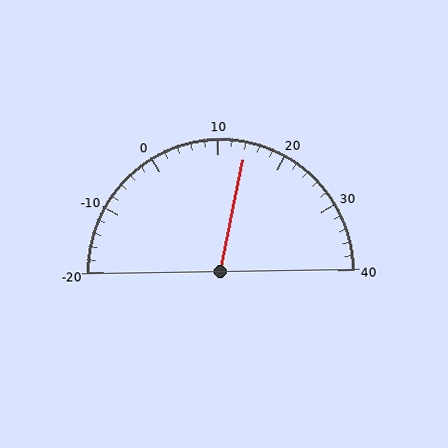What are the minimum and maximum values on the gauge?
The gauge ranges from -20 to 40.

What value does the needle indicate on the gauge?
The needle indicates approximately 14.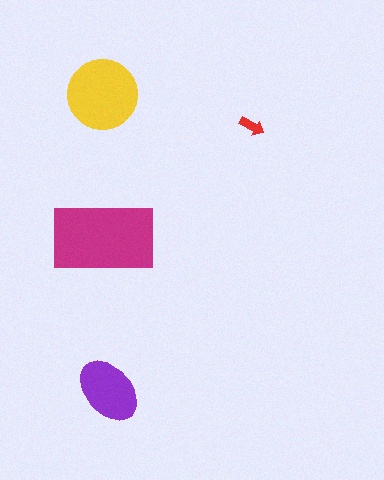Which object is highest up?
The yellow circle is topmost.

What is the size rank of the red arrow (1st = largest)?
4th.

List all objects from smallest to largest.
The red arrow, the purple ellipse, the yellow circle, the magenta rectangle.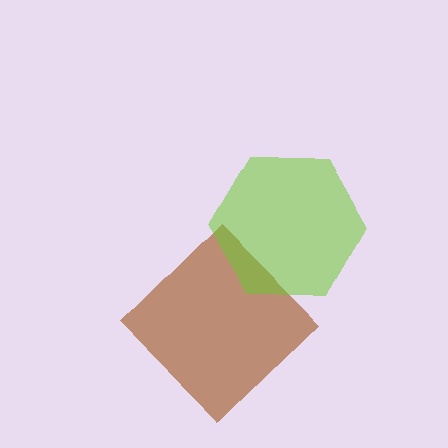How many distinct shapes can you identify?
There are 2 distinct shapes: a brown diamond, a lime hexagon.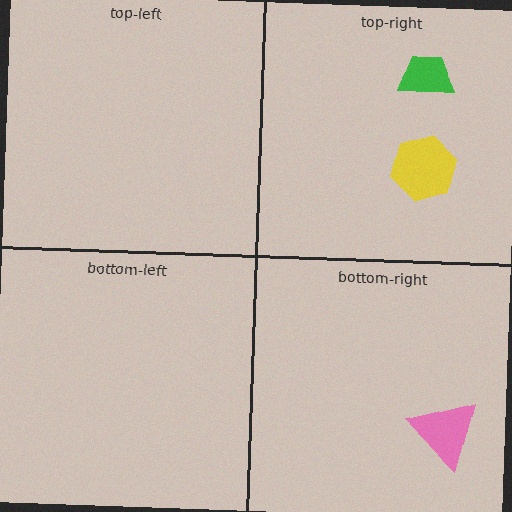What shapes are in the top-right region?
The yellow hexagon, the green trapezoid.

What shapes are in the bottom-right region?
The pink triangle.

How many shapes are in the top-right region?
2.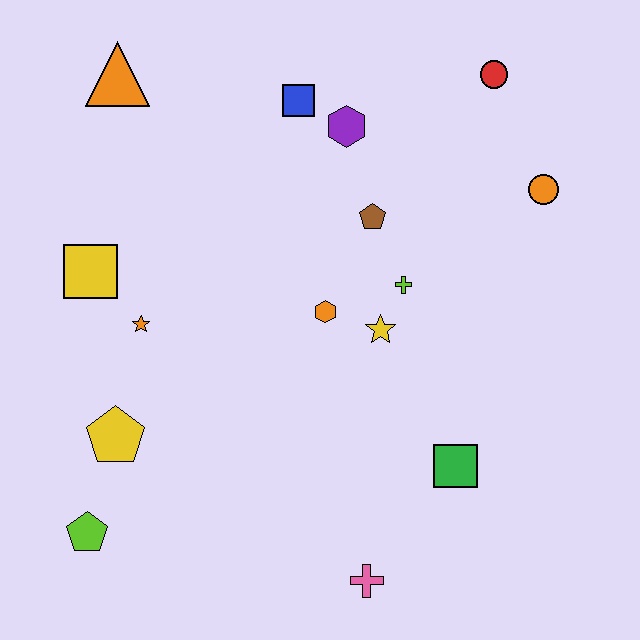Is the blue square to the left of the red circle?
Yes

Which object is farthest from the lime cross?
The lime pentagon is farthest from the lime cross.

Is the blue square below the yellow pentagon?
No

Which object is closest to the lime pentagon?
The yellow pentagon is closest to the lime pentagon.